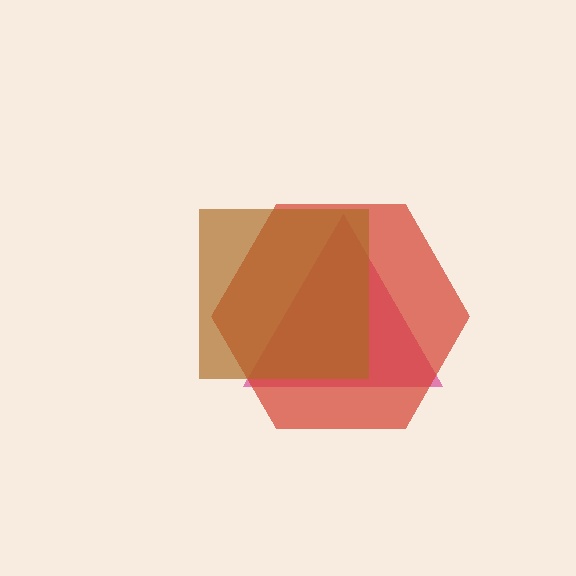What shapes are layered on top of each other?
The layered shapes are: a magenta triangle, a red hexagon, a brown square.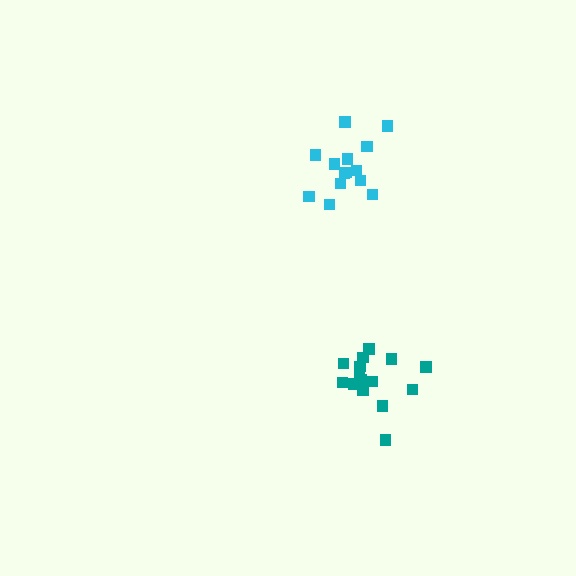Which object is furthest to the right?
The teal cluster is rightmost.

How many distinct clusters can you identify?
There are 2 distinct clusters.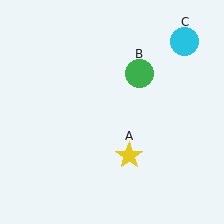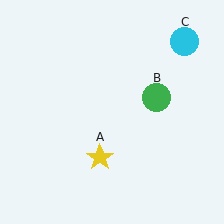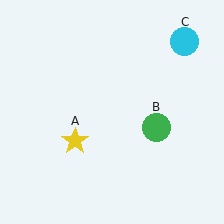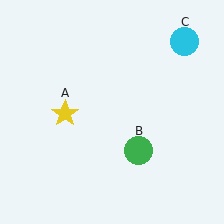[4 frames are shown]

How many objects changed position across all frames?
2 objects changed position: yellow star (object A), green circle (object B).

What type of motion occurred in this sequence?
The yellow star (object A), green circle (object B) rotated clockwise around the center of the scene.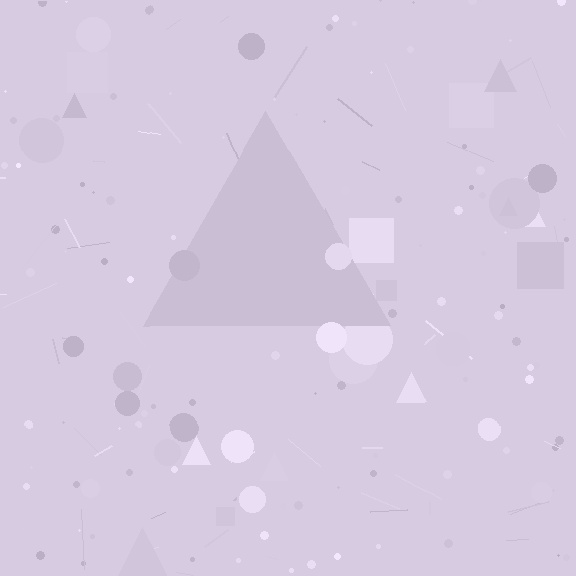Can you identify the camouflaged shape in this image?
The camouflaged shape is a triangle.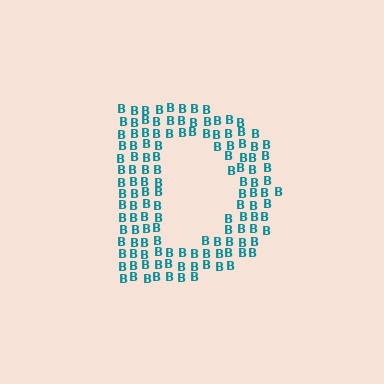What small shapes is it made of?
It is made of small letter B's.